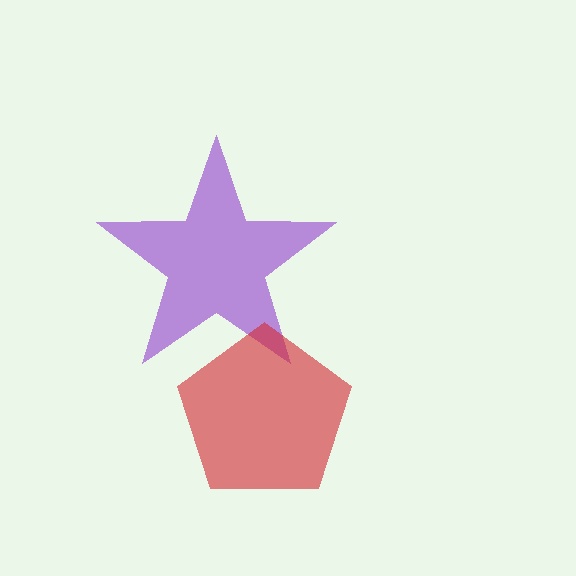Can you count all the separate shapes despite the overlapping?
Yes, there are 2 separate shapes.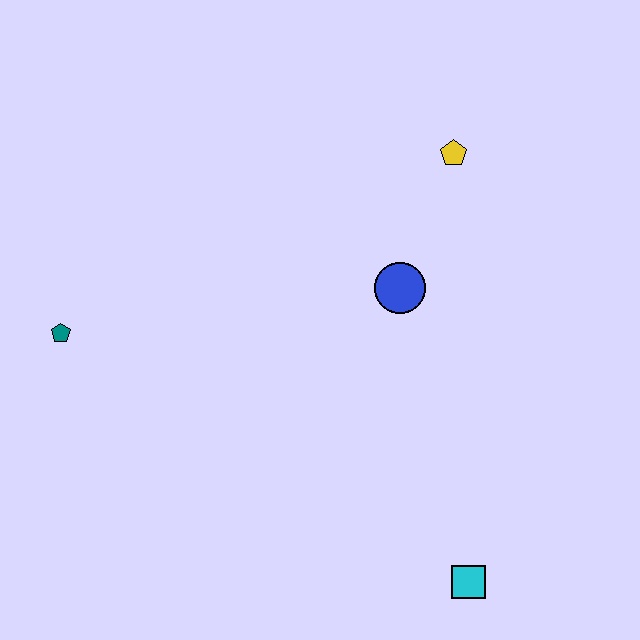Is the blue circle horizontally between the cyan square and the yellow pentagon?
No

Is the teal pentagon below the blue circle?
Yes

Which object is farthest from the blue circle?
The teal pentagon is farthest from the blue circle.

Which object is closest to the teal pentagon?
The blue circle is closest to the teal pentagon.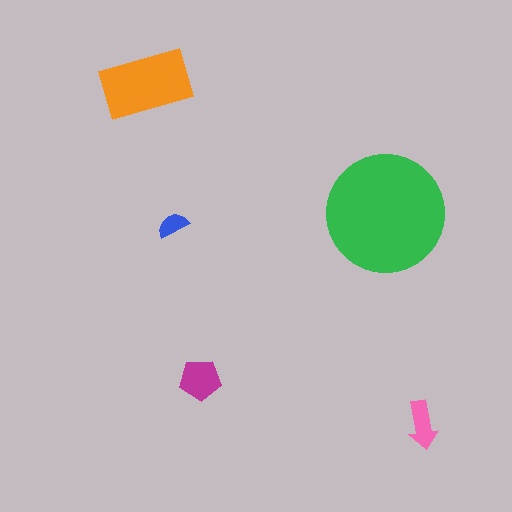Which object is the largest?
The green circle.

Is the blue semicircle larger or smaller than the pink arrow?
Smaller.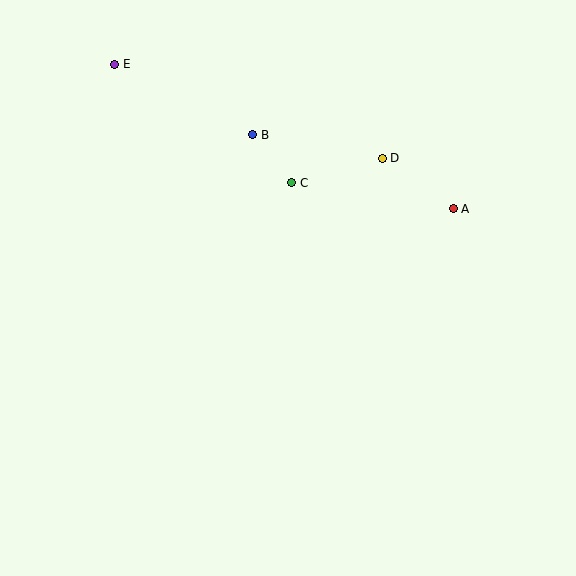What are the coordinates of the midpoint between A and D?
The midpoint between A and D is at (418, 184).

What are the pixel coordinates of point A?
Point A is at (453, 209).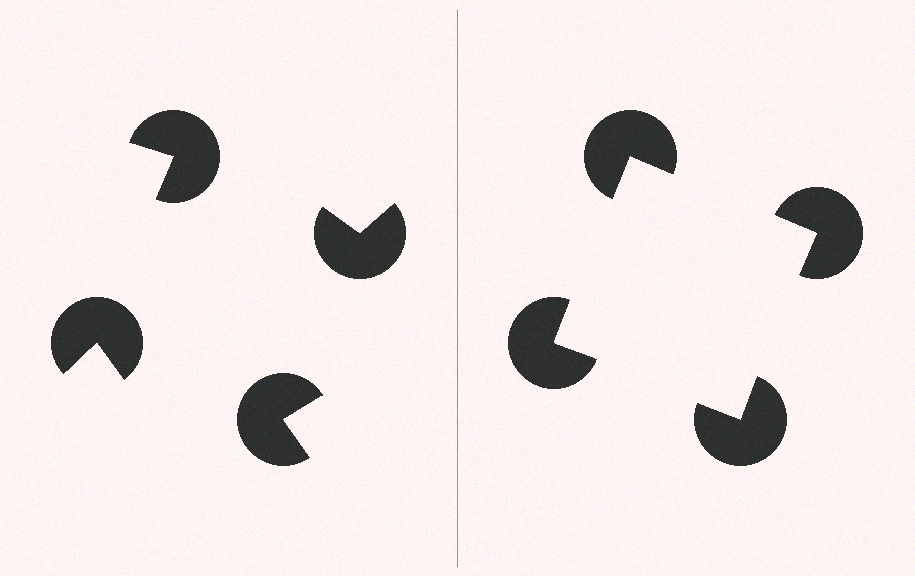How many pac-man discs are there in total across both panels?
8 — 4 on each side.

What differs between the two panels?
The pac-man discs are positioned identically on both sides; only the wedge orientations differ. On the right they align to a square; on the left they are misaligned.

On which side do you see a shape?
An illusory square appears on the right side. On the left side the wedge cuts are rotated, so no coherent shape forms.